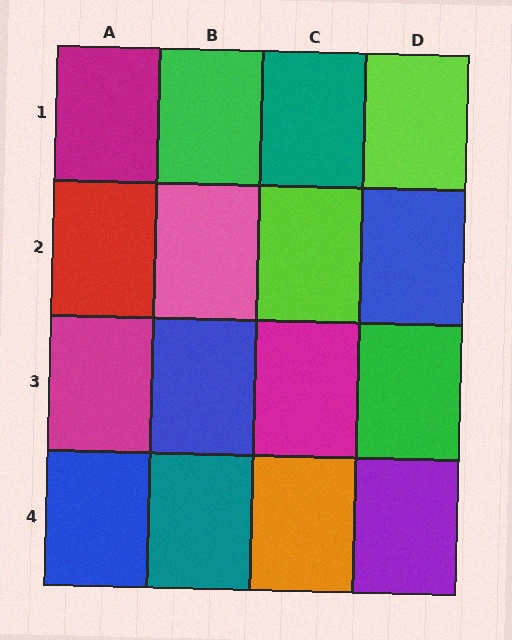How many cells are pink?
1 cell is pink.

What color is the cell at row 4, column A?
Blue.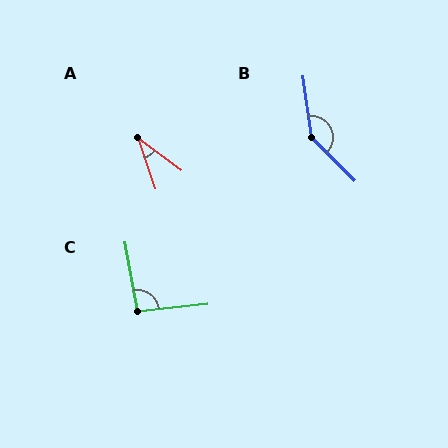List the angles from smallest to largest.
A (35°), C (94°), B (143°).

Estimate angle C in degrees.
Approximately 94 degrees.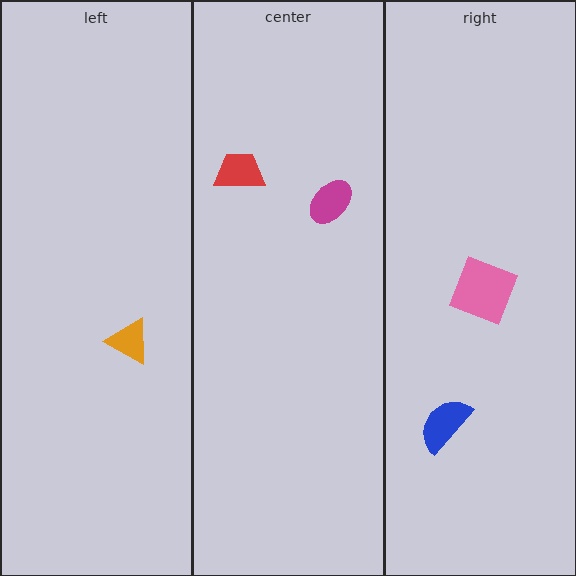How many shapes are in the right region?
2.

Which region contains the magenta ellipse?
The center region.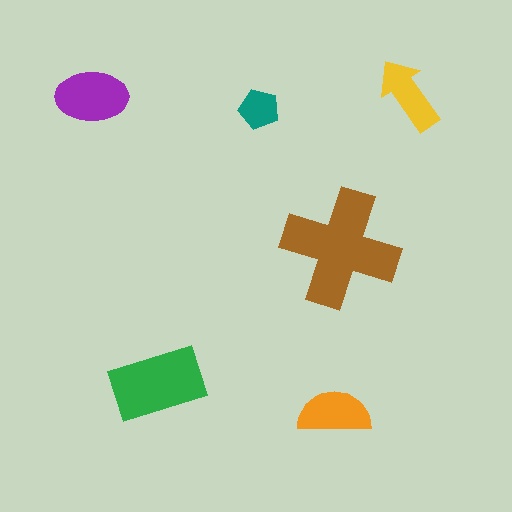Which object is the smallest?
The teal pentagon.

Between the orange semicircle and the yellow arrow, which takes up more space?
The orange semicircle.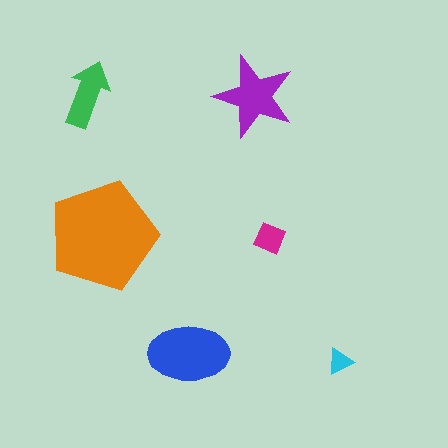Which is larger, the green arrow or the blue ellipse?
The blue ellipse.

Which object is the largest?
The orange pentagon.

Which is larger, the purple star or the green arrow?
The purple star.